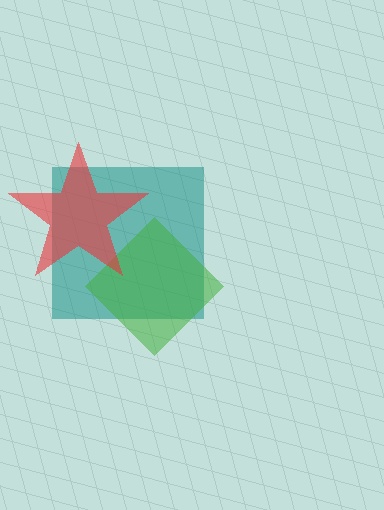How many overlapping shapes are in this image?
There are 3 overlapping shapes in the image.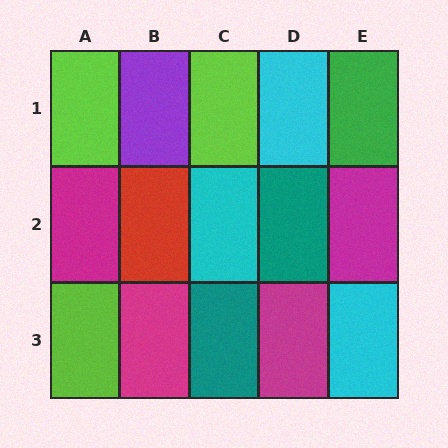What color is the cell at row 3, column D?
Magenta.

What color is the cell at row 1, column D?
Cyan.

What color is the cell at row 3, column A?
Lime.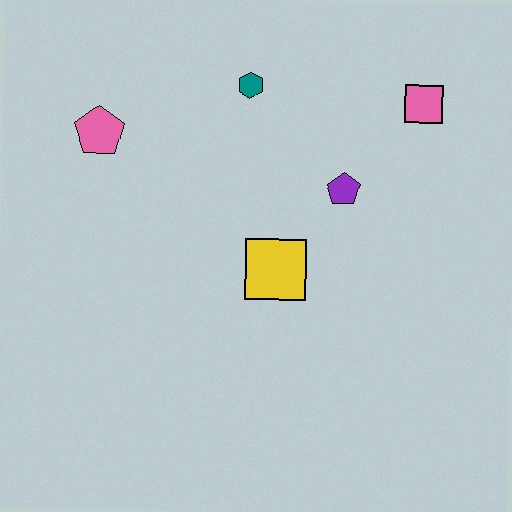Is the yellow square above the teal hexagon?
No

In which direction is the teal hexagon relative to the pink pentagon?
The teal hexagon is to the right of the pink pentagon.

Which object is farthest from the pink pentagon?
The pink square is farthest from the pink pentagon.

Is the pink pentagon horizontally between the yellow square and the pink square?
No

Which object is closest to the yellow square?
The purple pentagon is closest to the yellow square.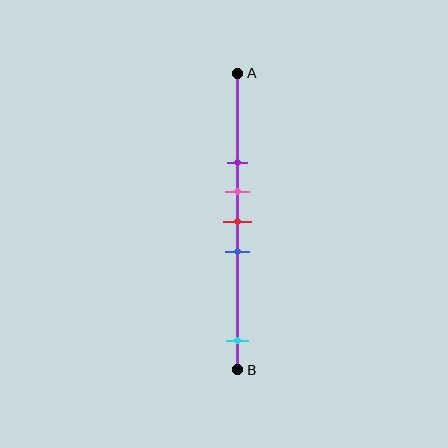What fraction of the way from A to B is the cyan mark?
The cyan mark is approximately 90% (0.9) of the way from A to B.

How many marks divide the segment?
There are 5 marks dividing the segment.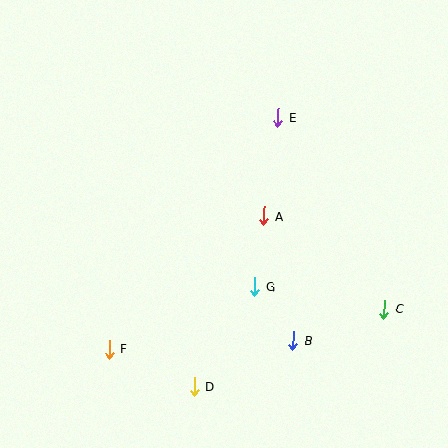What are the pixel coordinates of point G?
Point G is at (255, 287).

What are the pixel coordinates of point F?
Point F is at (109, 349).